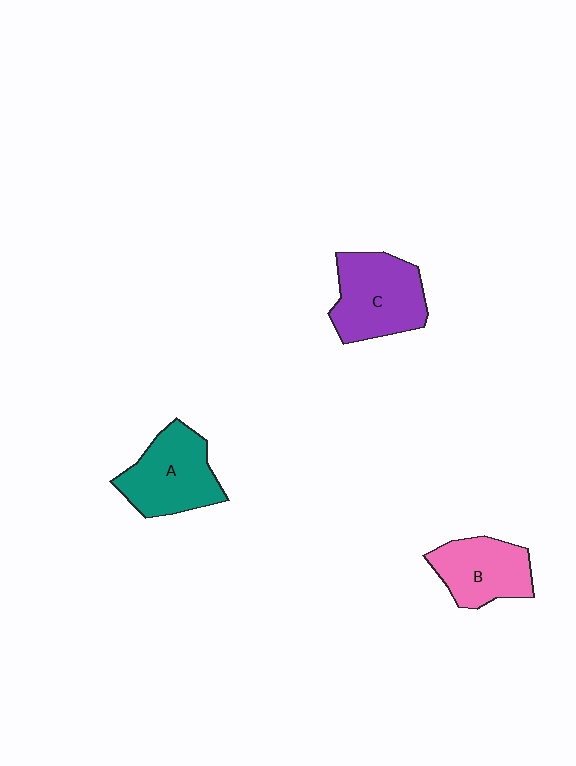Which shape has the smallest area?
Shape B (pink).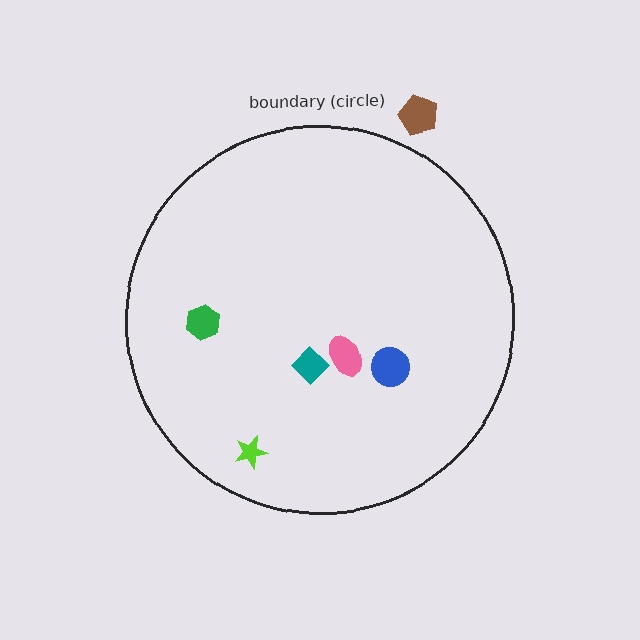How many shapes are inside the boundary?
5 inside, 1 outside.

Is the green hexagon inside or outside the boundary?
Inside.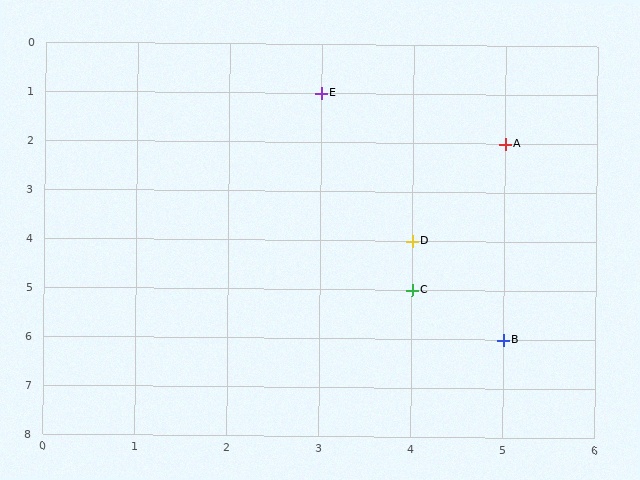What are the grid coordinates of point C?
Point C is at grid coordinates (4, 5).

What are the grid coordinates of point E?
Point E is at grid coordinates (3, 1).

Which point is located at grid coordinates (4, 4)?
Point D is at (4, 4).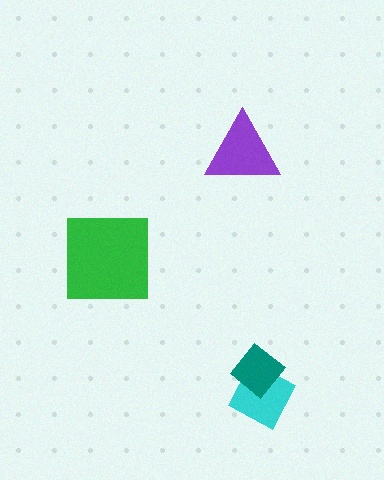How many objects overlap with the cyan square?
1 object overlaps with the cyan square.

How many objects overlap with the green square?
0 objects overlap with the green square.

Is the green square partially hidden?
No, no other shape covers it.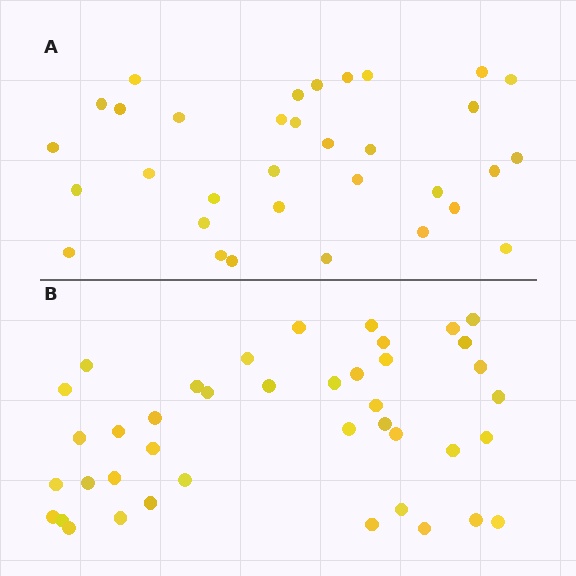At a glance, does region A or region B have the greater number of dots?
Region B (the bottom region) has more dots.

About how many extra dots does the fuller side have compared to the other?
Region B has roughly 8 or so more dots than region A.